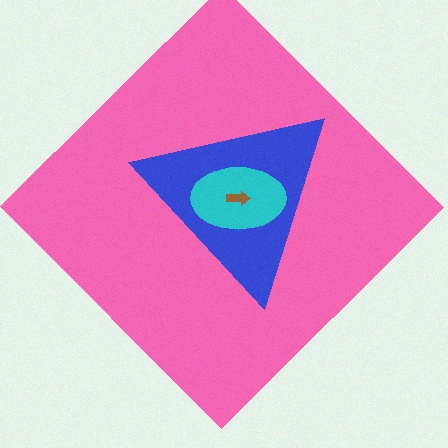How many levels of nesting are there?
4.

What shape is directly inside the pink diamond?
The blue triangle.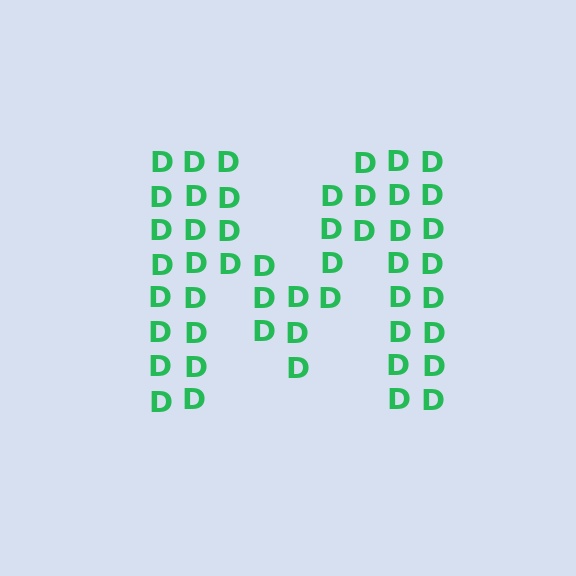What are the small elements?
The small elements are letter D's.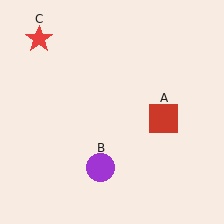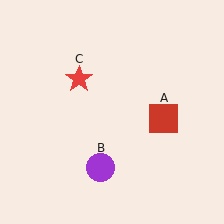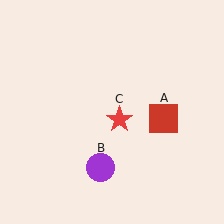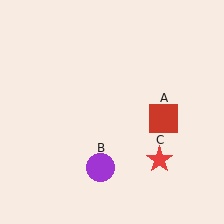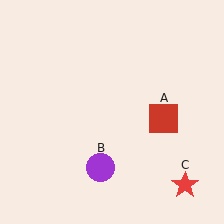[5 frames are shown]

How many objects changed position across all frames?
1 object changed position: red star (object C).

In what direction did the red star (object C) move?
The red star (object C) moved down and to the right.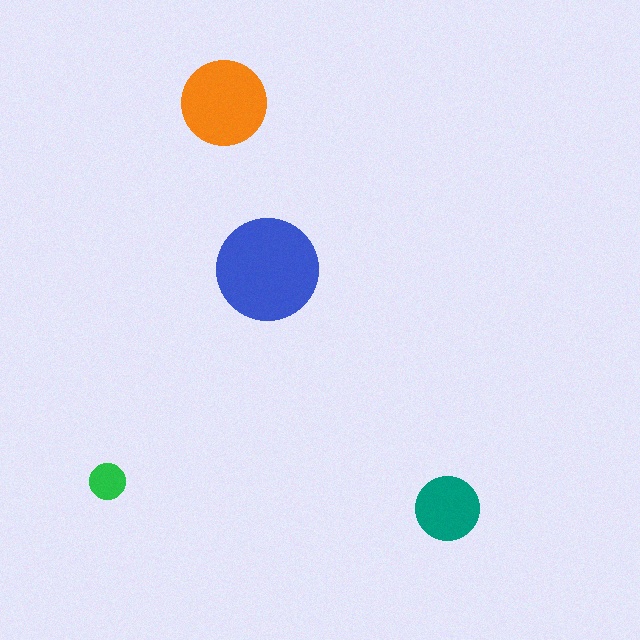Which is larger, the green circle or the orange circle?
The orange one.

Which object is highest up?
The orange circle is topmost.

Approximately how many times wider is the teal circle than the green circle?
About 2 times wider.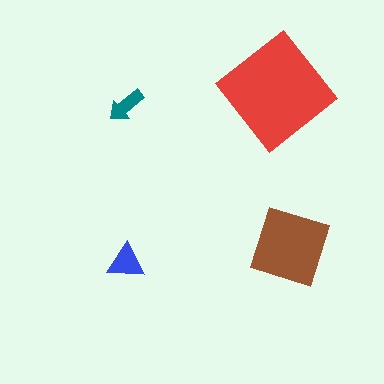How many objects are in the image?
There are 4 objects in the image.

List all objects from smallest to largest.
The teal arrow, the blue triangle, the brown diamond, the red diamond.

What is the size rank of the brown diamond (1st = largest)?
2nd.